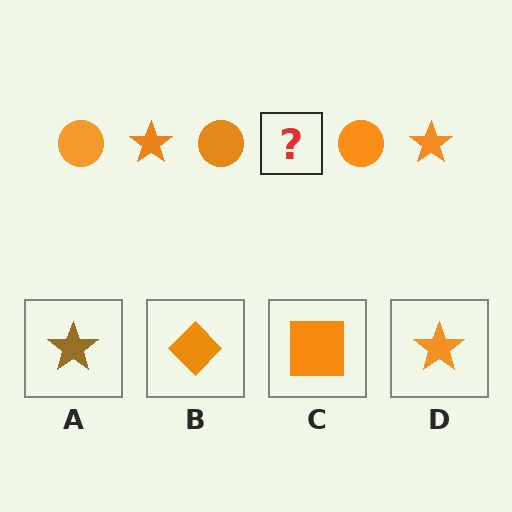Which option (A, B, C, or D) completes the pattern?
D.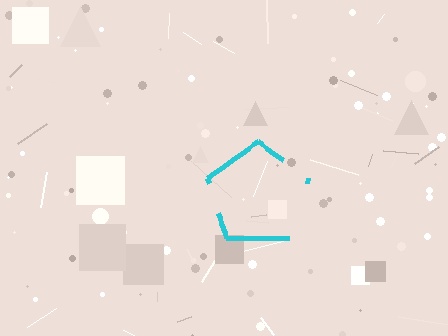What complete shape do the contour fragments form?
The contour fragments form a pentagon.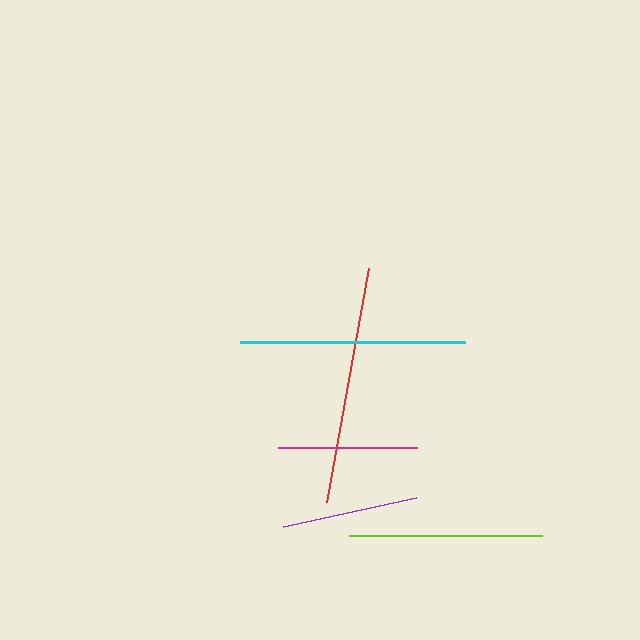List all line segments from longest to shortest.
From longest to shortest: red, cyan, lime, magenta, purple.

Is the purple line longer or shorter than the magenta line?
The magenta line is longer than the purple line.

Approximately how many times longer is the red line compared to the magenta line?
The red line is approximately 1.7 times the length of the magenta line.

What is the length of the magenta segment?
The magenta segment is approximately 139 pixels long.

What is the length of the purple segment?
The purple segment is approximately 136 pixels long.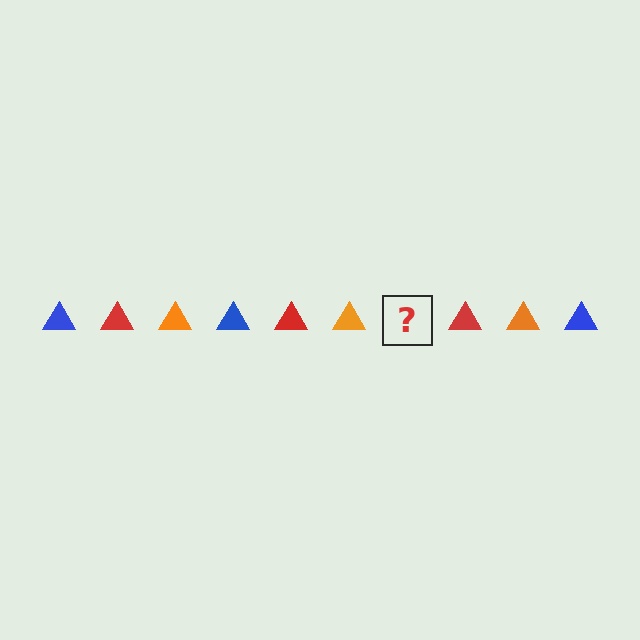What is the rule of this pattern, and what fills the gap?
The rule is that the pattern cycles through blue, red, orange triangles. The gap should be filled with a blue triangle.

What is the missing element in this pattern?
The missing element is a blue triangle.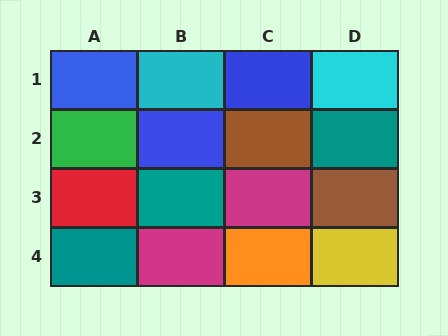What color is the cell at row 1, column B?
Cyan.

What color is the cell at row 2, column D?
Teal.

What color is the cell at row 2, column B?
Blue.